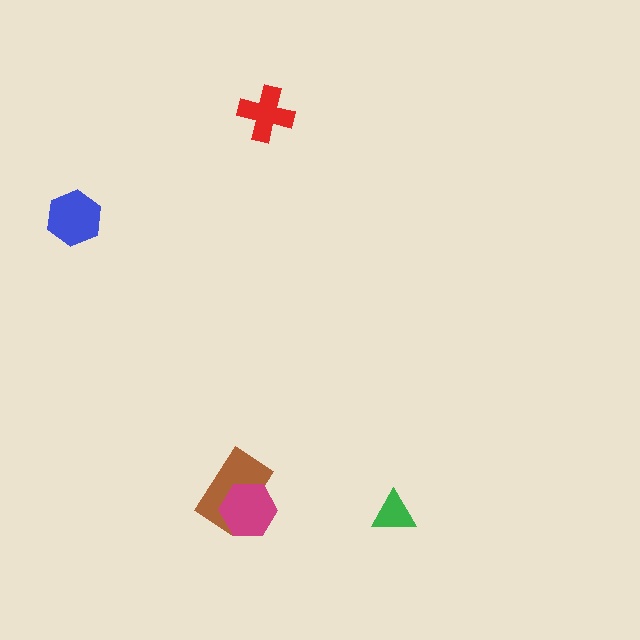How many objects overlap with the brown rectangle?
1 object overlaps with the brown rectangle.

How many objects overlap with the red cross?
0 objects overlap with the red cross.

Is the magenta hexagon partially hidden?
No, no other shape covers it.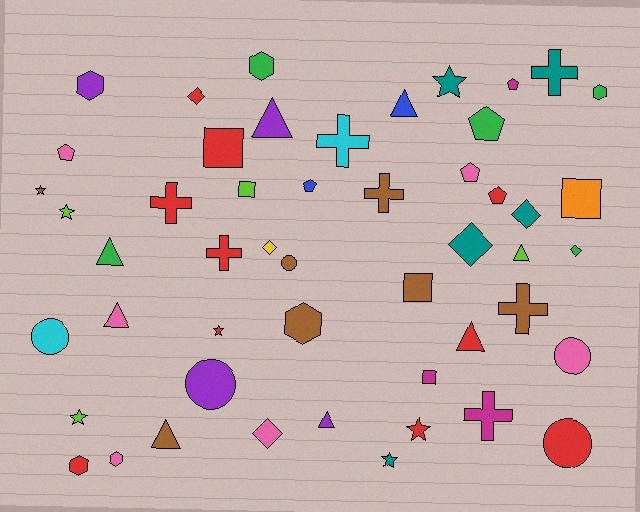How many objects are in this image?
There are 50 objects.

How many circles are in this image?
There are 5 circles.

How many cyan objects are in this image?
There are 2 cyan objects.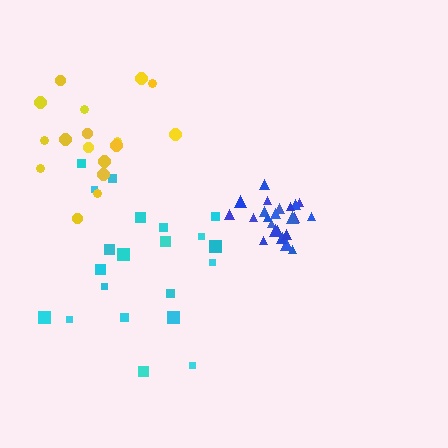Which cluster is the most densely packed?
Blue.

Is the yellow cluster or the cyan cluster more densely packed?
Yellow.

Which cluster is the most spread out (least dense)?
Cyan.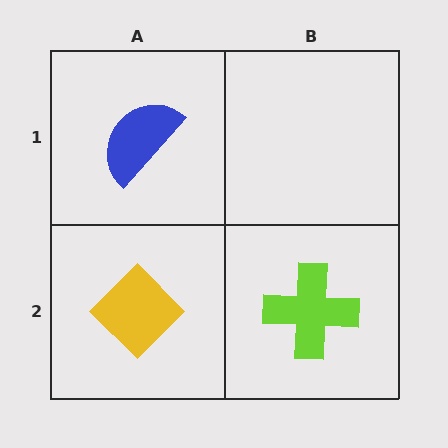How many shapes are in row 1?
1 shape.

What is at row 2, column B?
A lime cross.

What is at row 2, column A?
A yellow diamond.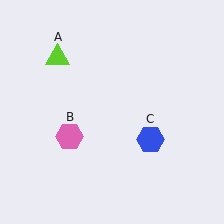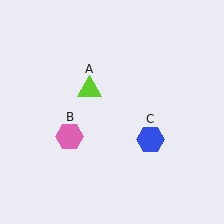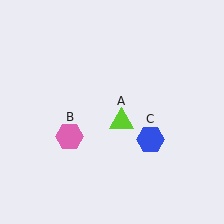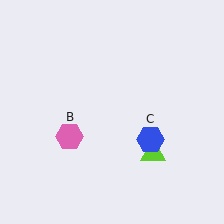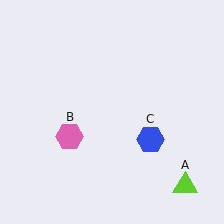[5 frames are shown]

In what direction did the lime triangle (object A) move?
The lime triangle (object A) moved down and to the right.